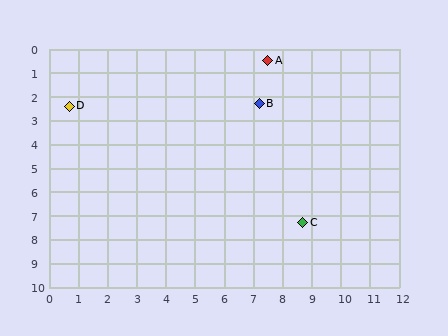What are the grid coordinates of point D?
Point D is at approximately (0.7, 2.4).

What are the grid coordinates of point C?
Point C is at approximately (8.7, 7.3).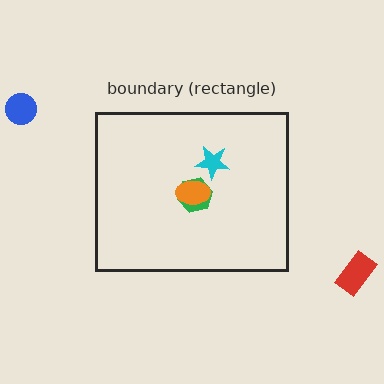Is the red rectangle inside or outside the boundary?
Outside.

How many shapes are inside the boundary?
3 inside, 2 outside.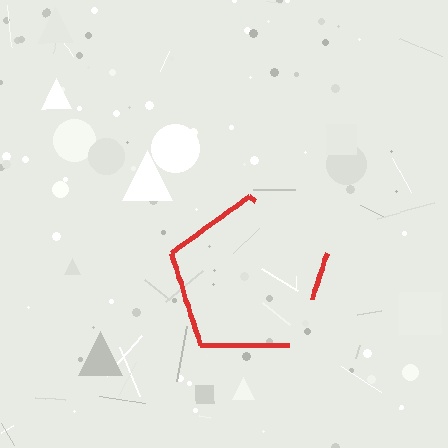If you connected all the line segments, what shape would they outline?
They would outline a pentagon.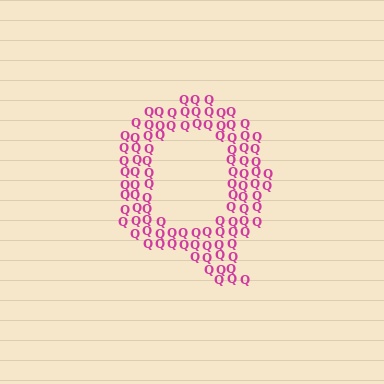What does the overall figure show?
The overall figure shows the letter Q.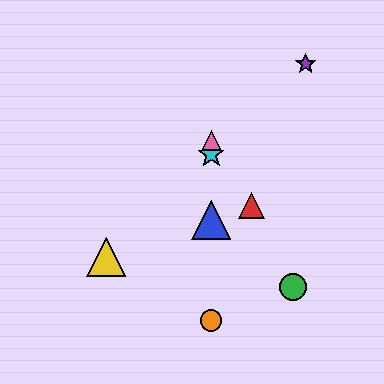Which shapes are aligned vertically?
The blue triangle, the orange circle, the cyan star, the pink triangle are aligned vertically.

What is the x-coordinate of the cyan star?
The cyan star is at x≈211.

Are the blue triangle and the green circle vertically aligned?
No, the blue triangle is at x≈211 and the green circle is at x≈293.